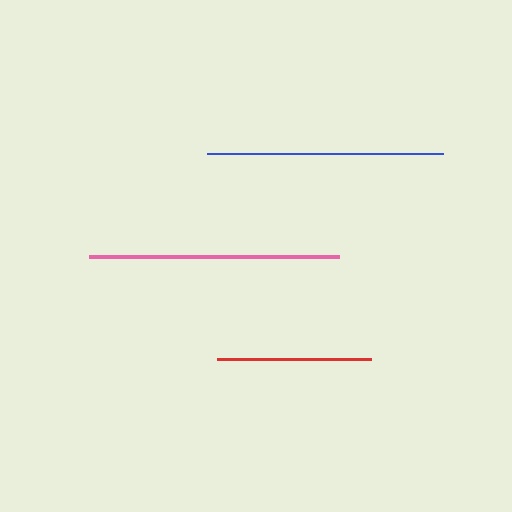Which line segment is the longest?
The pink line is the longest at approximately 250 pixels.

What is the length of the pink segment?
The pink segment is approximately 250 pixels long.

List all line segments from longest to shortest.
From longest to shortest: pink, blue, red.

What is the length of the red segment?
The red segment is approximately 154 pixels long.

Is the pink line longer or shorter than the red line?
The pink line is longer than the red line.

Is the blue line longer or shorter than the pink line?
The pink line is longer than the blue line.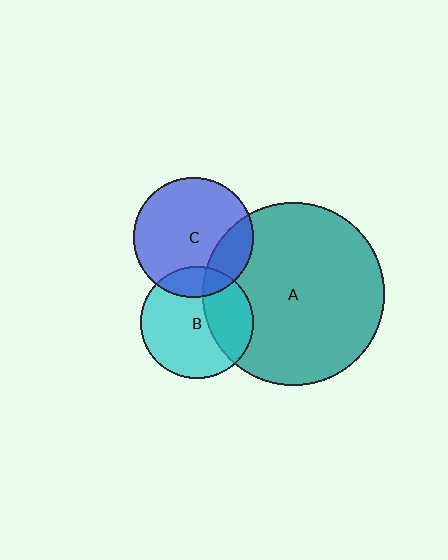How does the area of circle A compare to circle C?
Approximately 2.3 times.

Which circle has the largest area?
Circle A (teal).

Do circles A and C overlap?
Yes.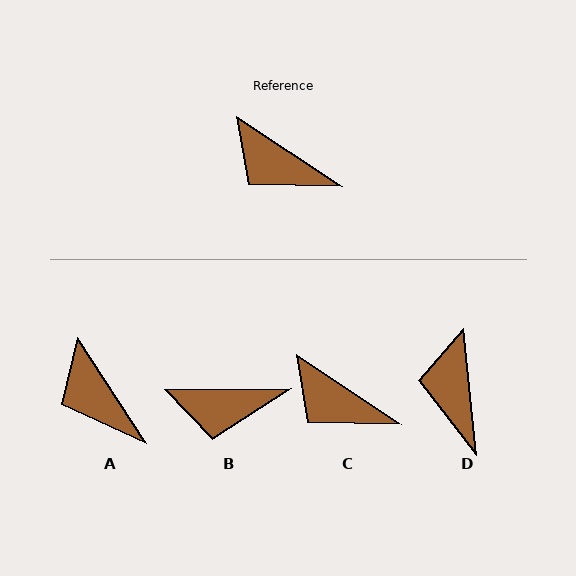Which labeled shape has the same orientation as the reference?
C.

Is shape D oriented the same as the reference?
No, it is off by about 51 degrees.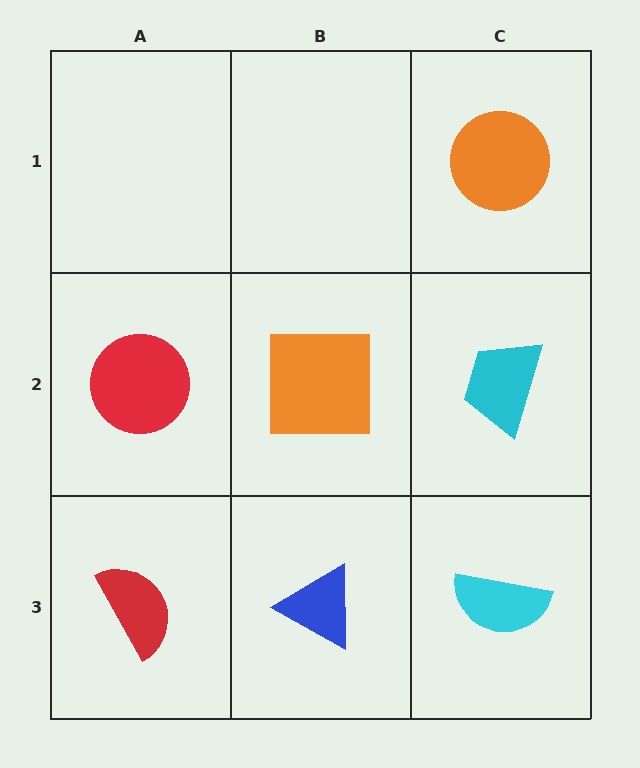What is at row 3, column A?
A red semicircle.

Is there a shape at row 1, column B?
No, that cell is empty.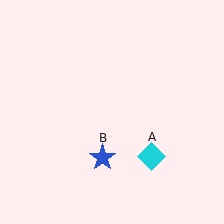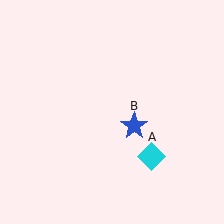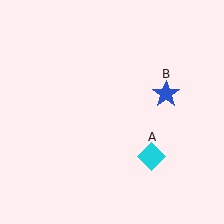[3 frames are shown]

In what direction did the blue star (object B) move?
The blue star (object B) moved up and to the right.